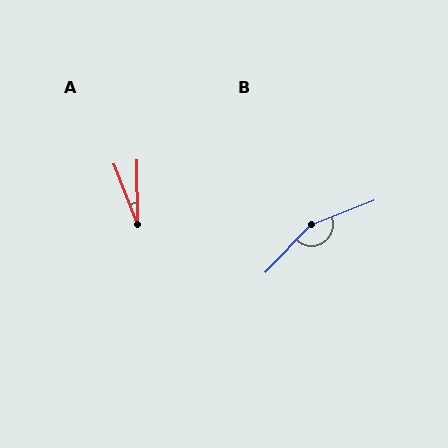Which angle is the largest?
B, at approximately 155 degrees.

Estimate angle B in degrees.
Approximately 155 degrees.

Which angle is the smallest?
A, at approximately 20 degrees.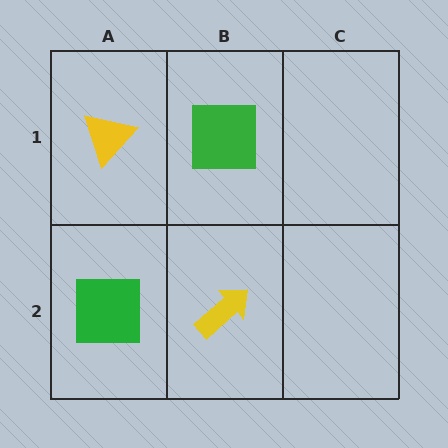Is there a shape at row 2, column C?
No, that cell is empty.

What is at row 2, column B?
A yellow arrow.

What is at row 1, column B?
A green square.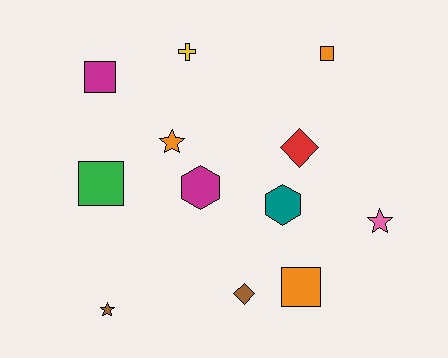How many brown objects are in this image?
There are 2 brown objects.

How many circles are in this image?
There are no circles.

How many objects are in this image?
There are 12 objects.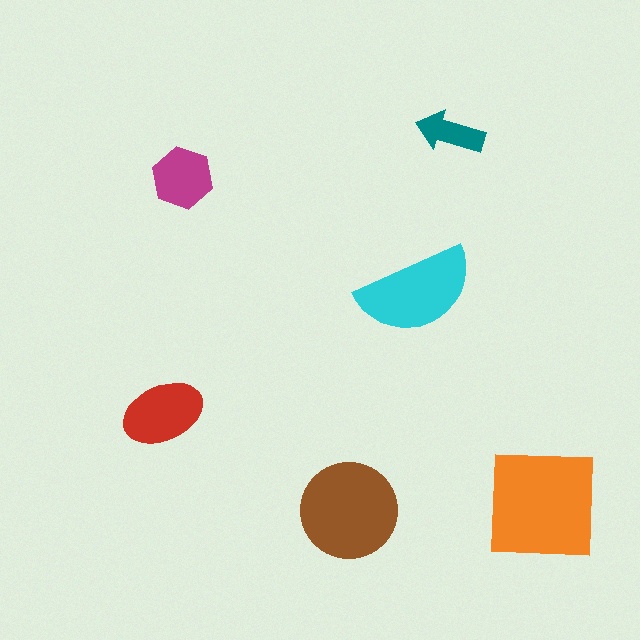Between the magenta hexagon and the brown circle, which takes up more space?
The brown circle.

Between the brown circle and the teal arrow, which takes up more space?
The brown circle.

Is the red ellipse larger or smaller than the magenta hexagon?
Larger.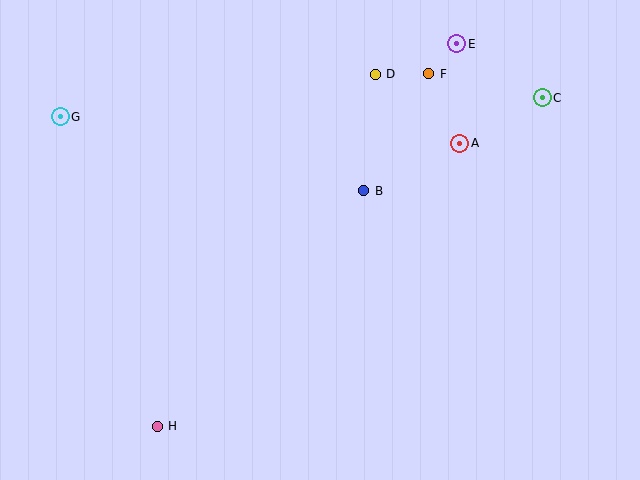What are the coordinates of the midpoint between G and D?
The midpoint between G and D is at (218, 95).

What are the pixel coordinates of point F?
Point F is at (429, 74).